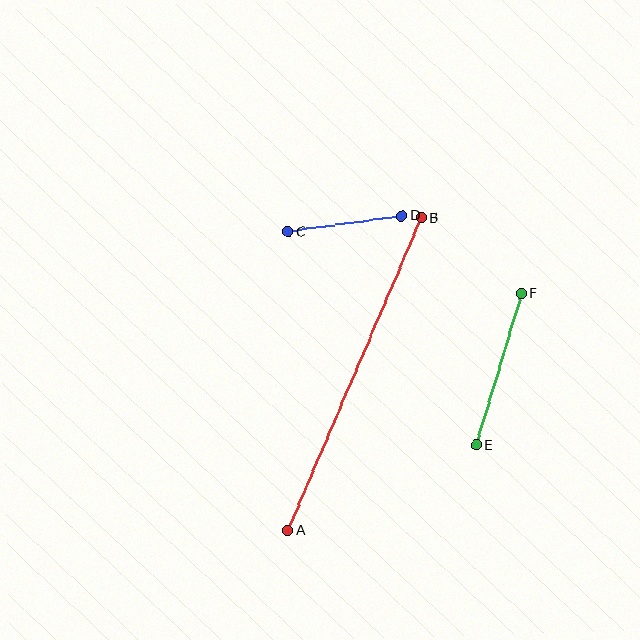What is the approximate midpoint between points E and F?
The midpoint is at approximately (499, 369) pixels.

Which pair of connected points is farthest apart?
Points A and B are farthest apart.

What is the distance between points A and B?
The distance is approximately 340 pixels.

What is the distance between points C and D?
The distance is approximately 115 pixels.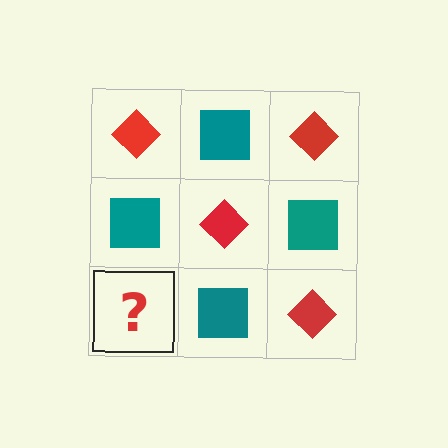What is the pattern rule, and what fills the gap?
The rule is that it alternates red diamond and teal square in a checkerboard pattern. The gap should be filled with a red diamond.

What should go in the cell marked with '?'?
The missing cell should contain a red diamond.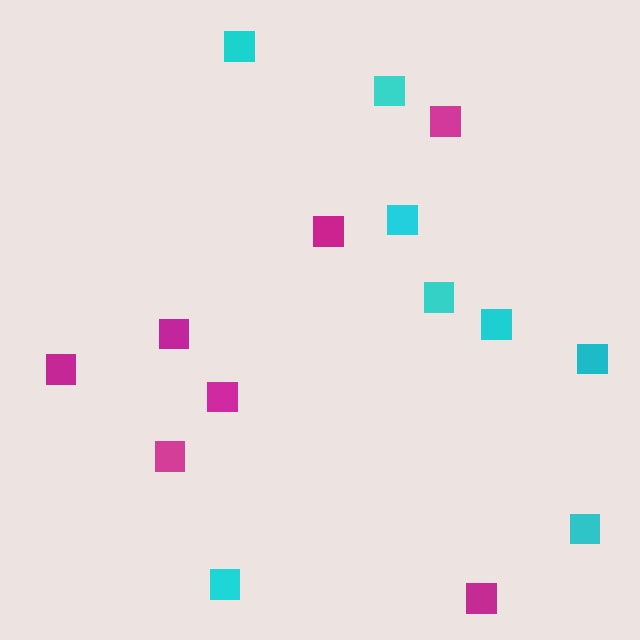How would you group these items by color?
There are 2 groups: one group of cyan squares (8) and one group of magenta squares (7).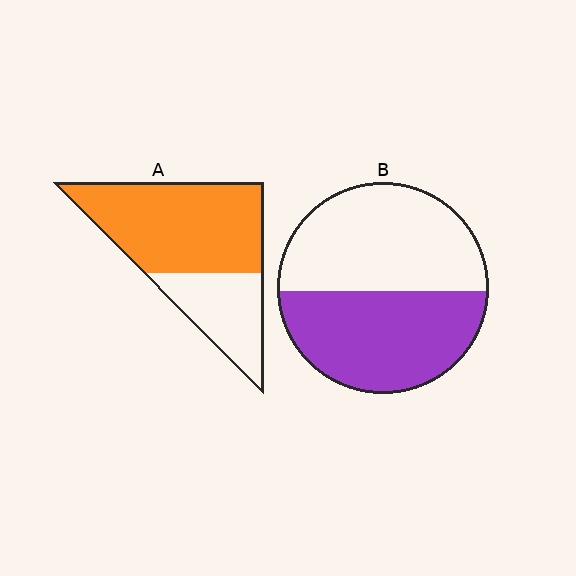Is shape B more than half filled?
Roughly half.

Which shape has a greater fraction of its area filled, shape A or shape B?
Shape A.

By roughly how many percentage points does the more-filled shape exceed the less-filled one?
By roughly 20 percentage points (A over B).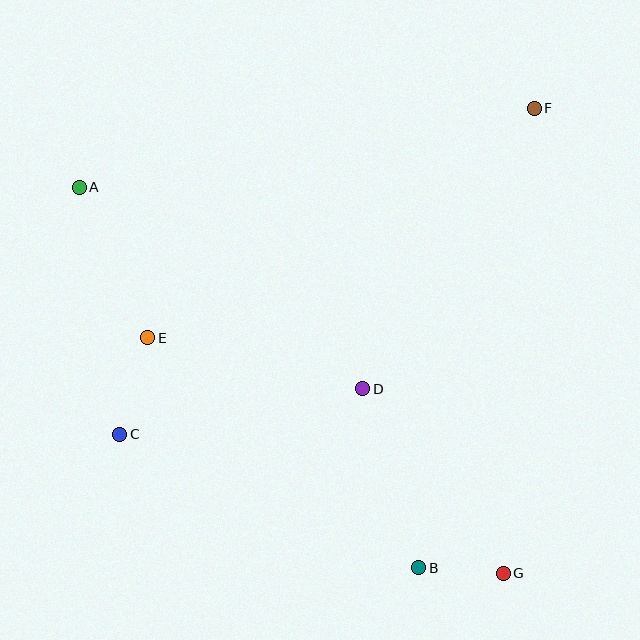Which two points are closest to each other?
Points B and G are closest to each other.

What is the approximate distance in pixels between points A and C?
The distance between A and C is approximately 250 pixels.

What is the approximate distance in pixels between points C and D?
The distance between C and D is approximately 247 pixels.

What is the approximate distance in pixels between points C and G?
The distance between C and G is approximately 408 pixels.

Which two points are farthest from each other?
Points A and G are farthest from each other.